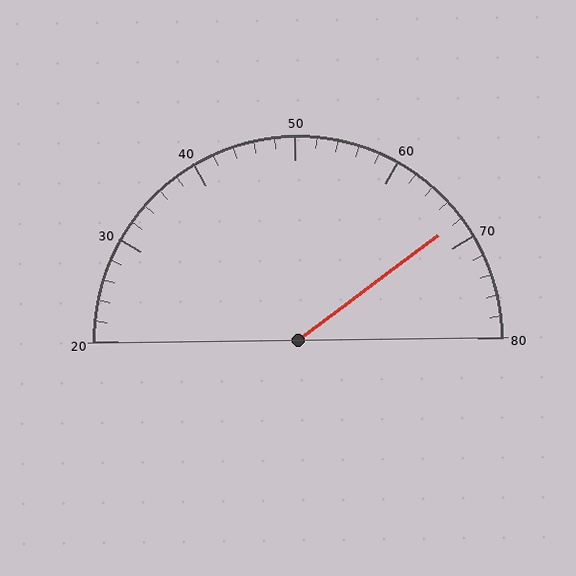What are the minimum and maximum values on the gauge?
The gauge ranges from 20 to 80.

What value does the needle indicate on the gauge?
The needle indicates approximately 68.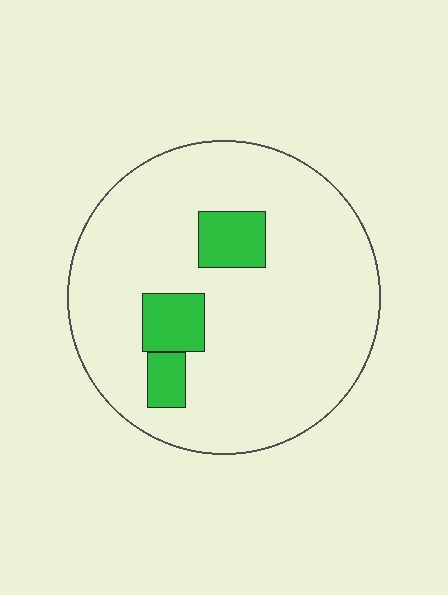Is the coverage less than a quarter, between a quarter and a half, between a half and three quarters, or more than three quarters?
Less than a quarter.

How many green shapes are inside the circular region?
3.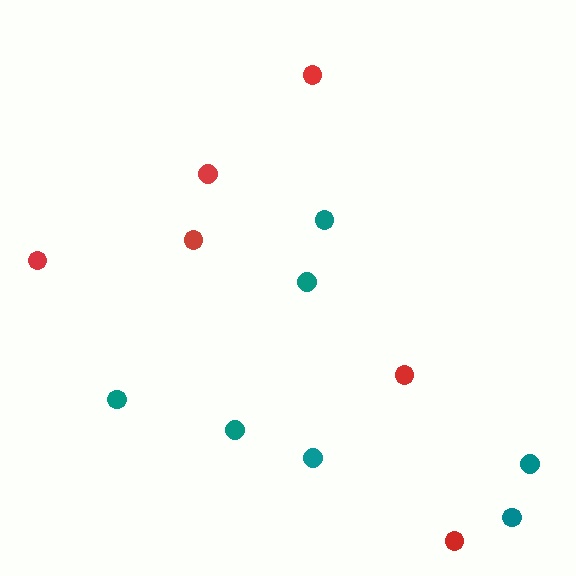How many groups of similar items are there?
There are 2 groups: one group of red circles (6) and one group of teal circles (7).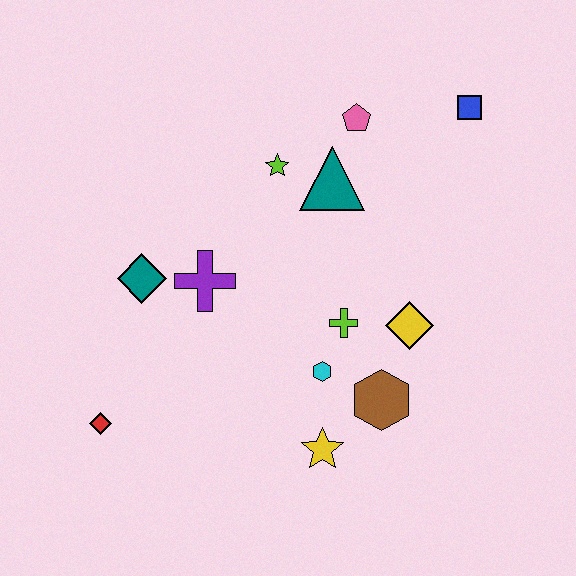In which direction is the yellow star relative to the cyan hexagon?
The yellow star is below the cyan hexagon.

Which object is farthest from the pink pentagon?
The red diamond is farthest from the pink pentagon.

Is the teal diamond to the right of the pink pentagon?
No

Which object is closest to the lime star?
The teal triangle is closest to the lime star.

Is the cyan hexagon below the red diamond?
No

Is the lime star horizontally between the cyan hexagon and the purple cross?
Yes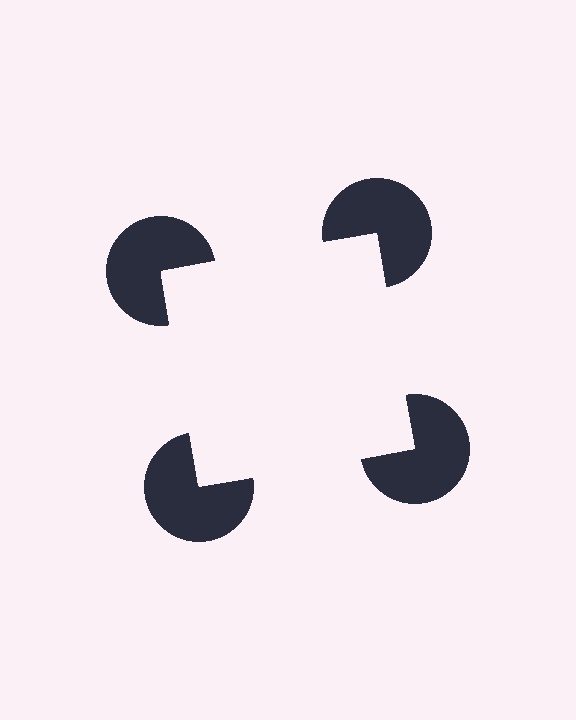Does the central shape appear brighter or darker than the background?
It typically appears slightly brighter than the background, even though no actual brightness change is drawn.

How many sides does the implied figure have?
4 sides.